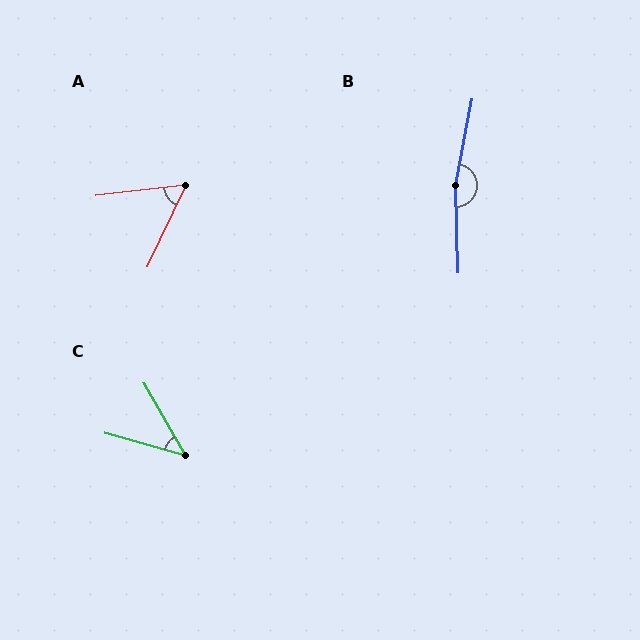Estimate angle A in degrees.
Approximately 58 degrees.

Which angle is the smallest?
C, at approximately 44 degrees.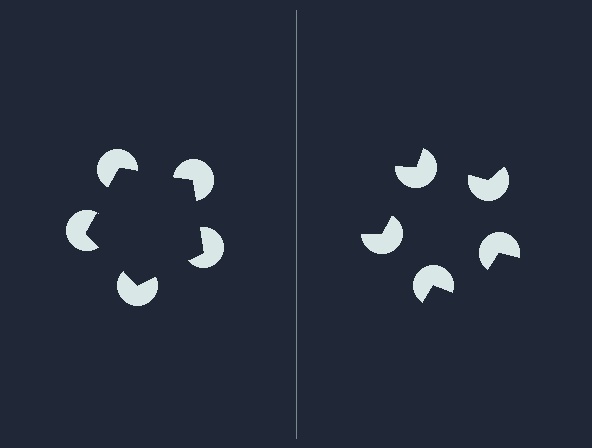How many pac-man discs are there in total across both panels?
10 — 5 on each side.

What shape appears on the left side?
An illusory pentagon.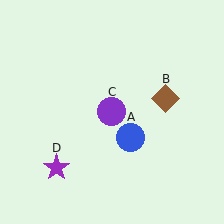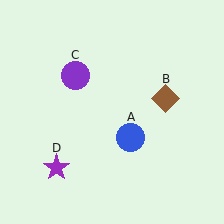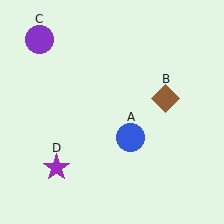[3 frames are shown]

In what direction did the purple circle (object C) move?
The purple circle (object C) moved up and to the left.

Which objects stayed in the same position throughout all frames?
Blue circle (object A) and brown diamond (object B) and purple star (object D) remained stationary.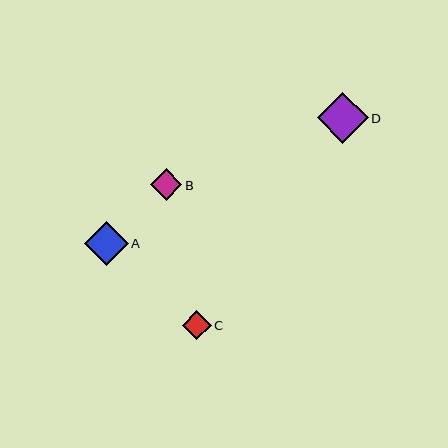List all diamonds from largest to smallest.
From largest to smallest: D, A, B, C.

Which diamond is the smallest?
Diamond C is the smallest with a size of approximately 29 pixels.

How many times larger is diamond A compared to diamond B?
Diamond A is approximately 1.4 times the size of diamond B.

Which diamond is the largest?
Diamond D is the largest with a size of approximately 51 pixels.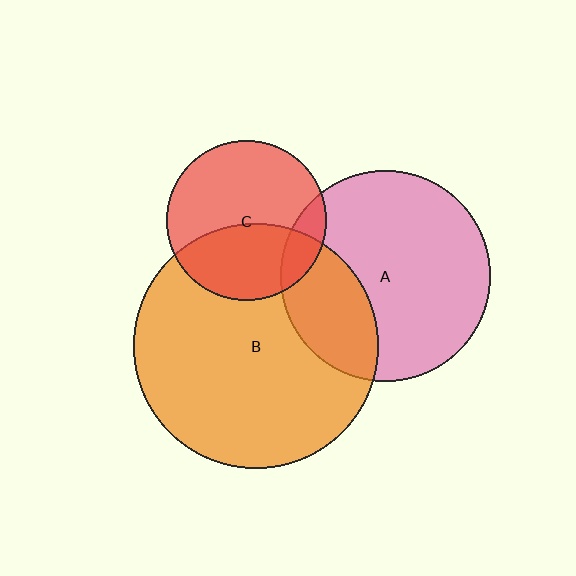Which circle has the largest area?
Circle B (orange).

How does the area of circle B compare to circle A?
Approximately 1.4 times.